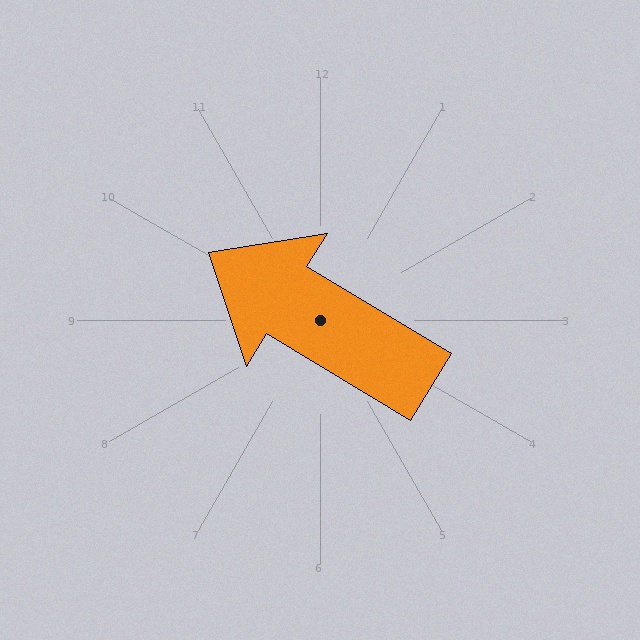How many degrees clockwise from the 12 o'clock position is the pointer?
Approximately 301 degrees.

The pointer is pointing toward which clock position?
Roughly 10 o'clock.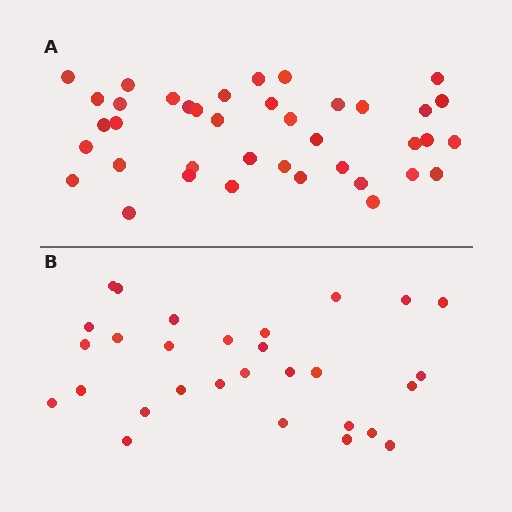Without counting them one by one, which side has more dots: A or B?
Region A (the top region) has more dots.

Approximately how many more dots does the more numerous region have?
Region A has roughly 10 or so more dots than region B.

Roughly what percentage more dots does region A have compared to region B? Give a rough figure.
About 35% more.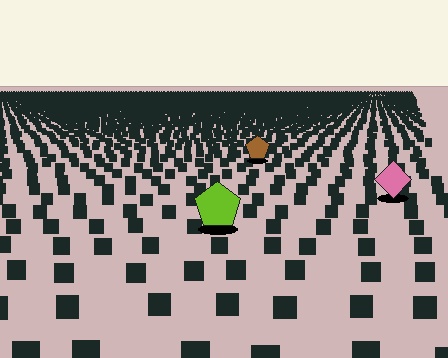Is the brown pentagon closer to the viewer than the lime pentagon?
No. The lime pentagon is closer — you can tell from the texture gradient: the ground texture is coarser near it.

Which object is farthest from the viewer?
The brown pentagon is farthest from the viewer. It appears smaller and the ground texture around it is denser.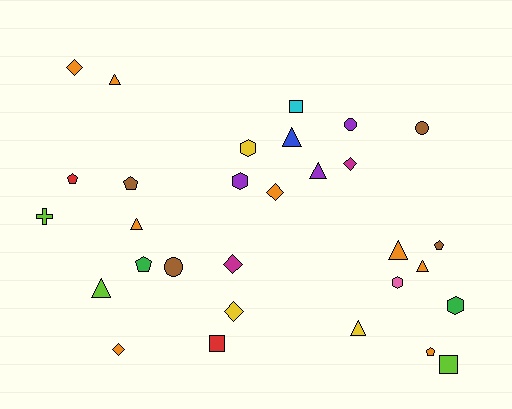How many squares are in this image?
There are 3 squares.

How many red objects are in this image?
There are 2 red objects.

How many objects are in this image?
There are 30 objects.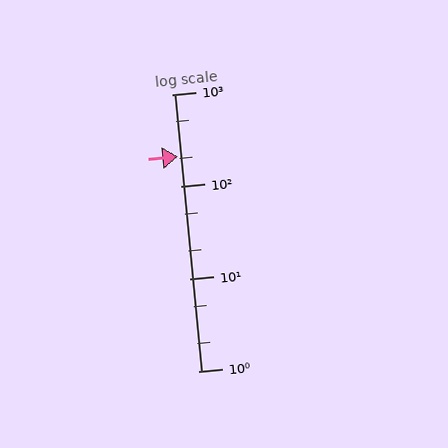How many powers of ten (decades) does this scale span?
The scale spans 3 decades, from 1 to 1000.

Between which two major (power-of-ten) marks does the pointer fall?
The pointer is between 100 and 1000.